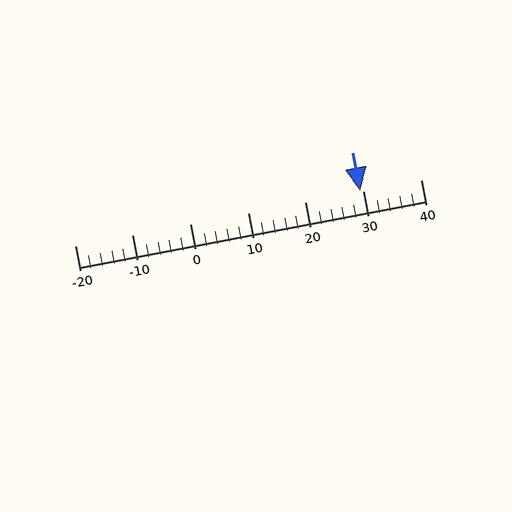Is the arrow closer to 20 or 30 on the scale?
The arrow is closer to 30.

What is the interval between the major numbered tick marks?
The major tick marks are spaced 10 units apart.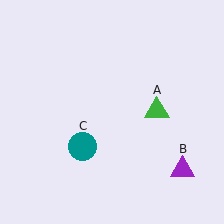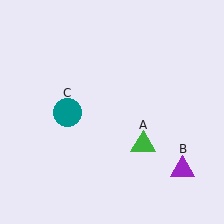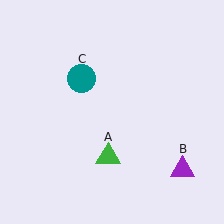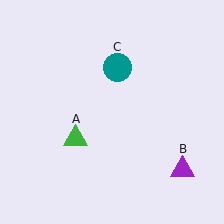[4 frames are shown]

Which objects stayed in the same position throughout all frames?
Purple triangle (object B) remained stationary.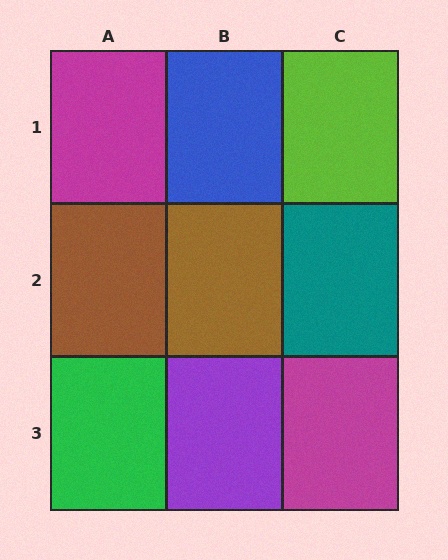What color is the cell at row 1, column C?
Lime.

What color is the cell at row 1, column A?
Magenta.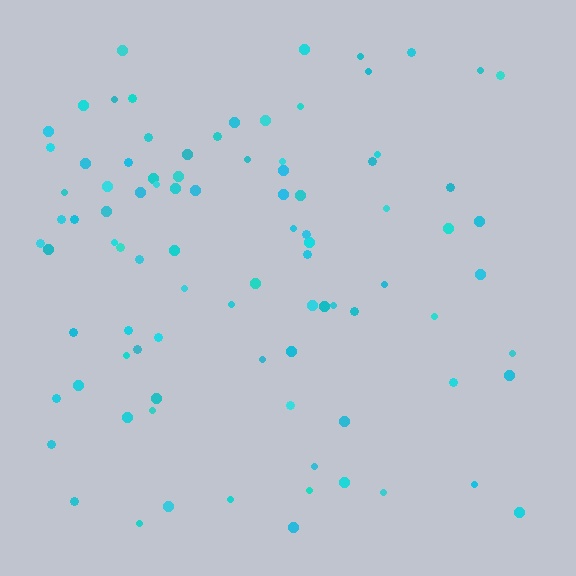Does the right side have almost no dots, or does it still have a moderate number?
Still a moderate number, just noticeably fewer than the left.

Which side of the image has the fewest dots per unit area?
The right.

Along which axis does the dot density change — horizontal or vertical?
Horizontal.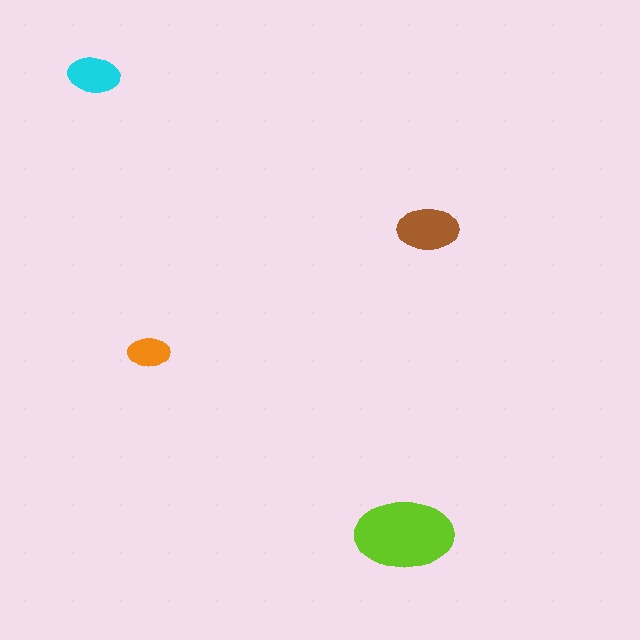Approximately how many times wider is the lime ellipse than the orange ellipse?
About 2.5 times wider.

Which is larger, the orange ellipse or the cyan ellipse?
The cyan one.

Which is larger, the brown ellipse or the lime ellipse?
The lime one.